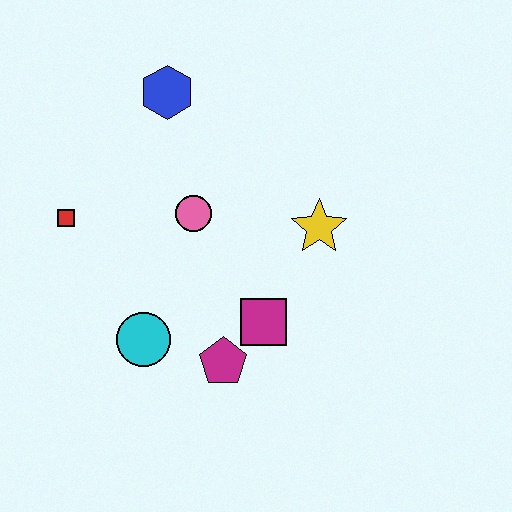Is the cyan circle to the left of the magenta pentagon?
Yes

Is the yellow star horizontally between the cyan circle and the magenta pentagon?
No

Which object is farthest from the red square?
The yellow star is farthest from the red square.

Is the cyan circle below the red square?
Yes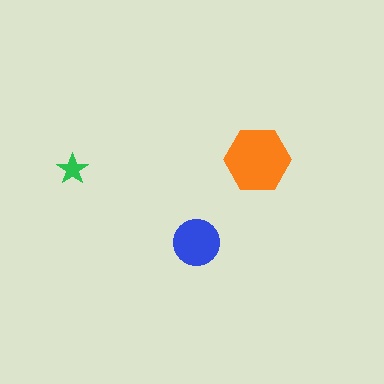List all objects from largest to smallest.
The orange hexagon, the blue circle, the green star.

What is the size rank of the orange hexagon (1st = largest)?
1st.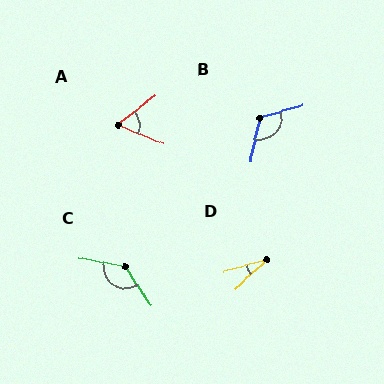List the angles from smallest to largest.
D (26°), A (60°), B (118°), C (134°).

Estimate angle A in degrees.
Approximately 60 degrees.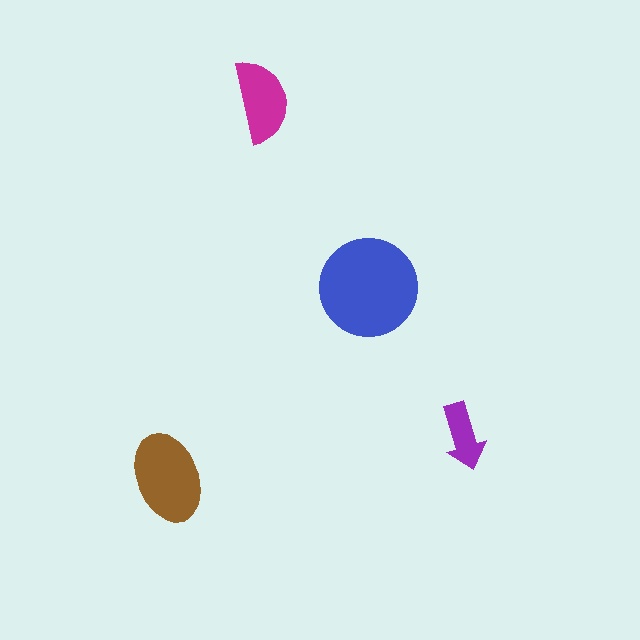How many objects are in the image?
There are 4 objects in the image.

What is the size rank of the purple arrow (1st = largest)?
4th.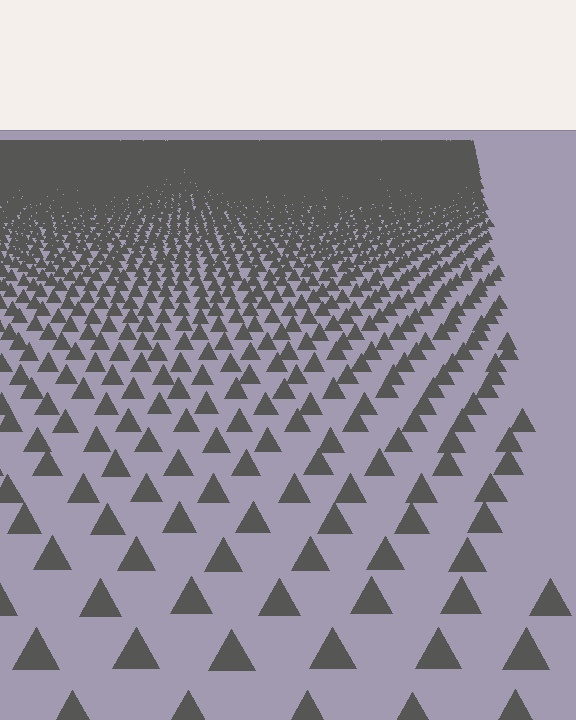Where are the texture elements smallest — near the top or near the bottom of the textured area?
Near the top.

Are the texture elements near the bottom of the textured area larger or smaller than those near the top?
Larger. Near the bottom, elements are closer to the viewer and appear at a bigger on-screen size.